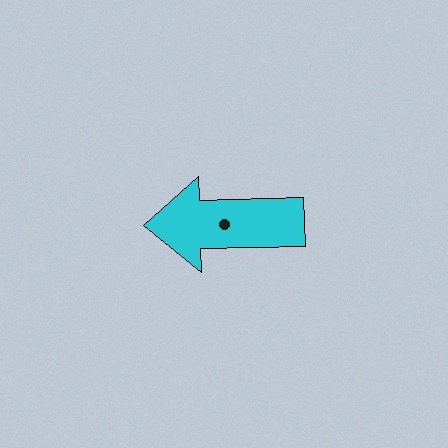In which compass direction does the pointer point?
West.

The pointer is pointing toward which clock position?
Roughly 9 o'clock.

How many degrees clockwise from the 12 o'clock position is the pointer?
Approximately 269 degrees.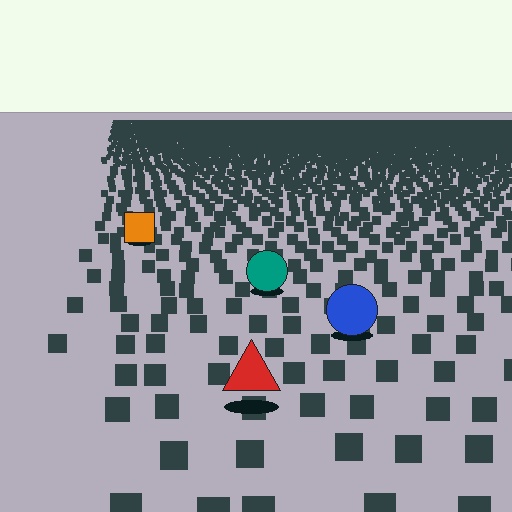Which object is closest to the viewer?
The red triangle is closest. The texture marks near it are larger and more spread out.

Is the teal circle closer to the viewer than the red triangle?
No. The red triangle is closer — you can tell from the texture gradient: the ground texture is coarser near it.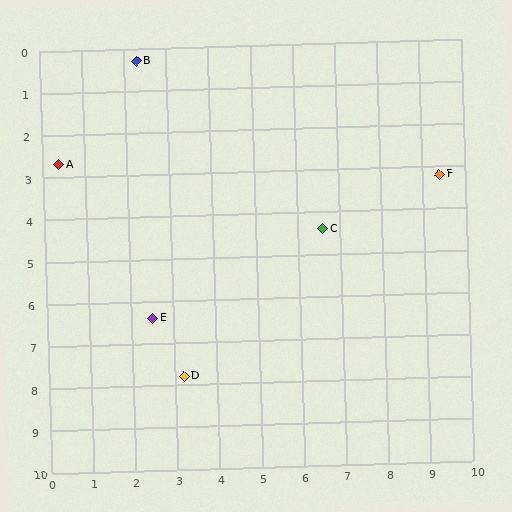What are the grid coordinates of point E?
Point E is at approximately (2.5, 6.4).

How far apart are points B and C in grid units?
Points B and C are about 5.9 grid units apart.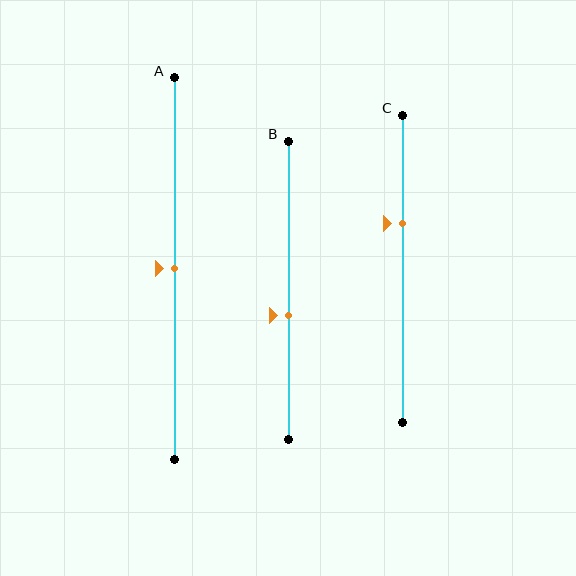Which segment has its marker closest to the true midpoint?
Segment A has its marker closest to the true midpoint.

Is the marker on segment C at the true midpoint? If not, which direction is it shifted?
No, the marker on segment C is shifted upward by about 15% of the segment length.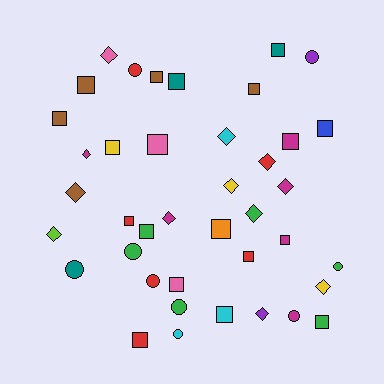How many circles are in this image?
There are 9 circles.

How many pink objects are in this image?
There are 3 pink objects.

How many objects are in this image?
There are 40 objects.